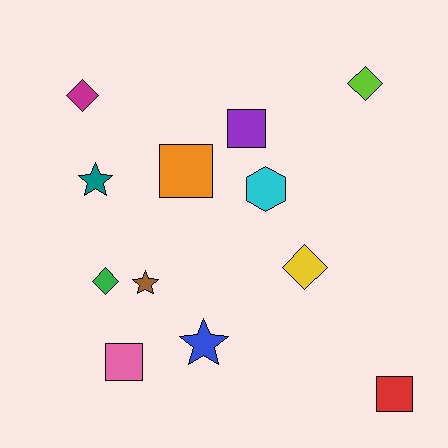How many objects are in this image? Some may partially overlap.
There are 12 objects.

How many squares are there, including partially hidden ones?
There are 4 squares.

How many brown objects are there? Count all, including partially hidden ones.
There is 1 brown object.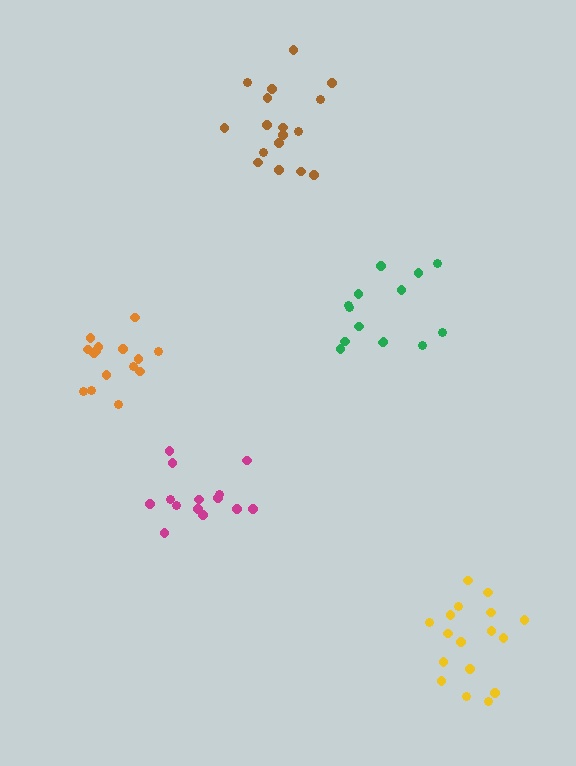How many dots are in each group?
Group 1: 17 dots, Group 2: 15 dots, Group 3: 14 dots, Group 4: 14 dots, Group 5: 17 dots (77 total).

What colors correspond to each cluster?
The clusters are colored: brown, orange, green, magenta, yellow.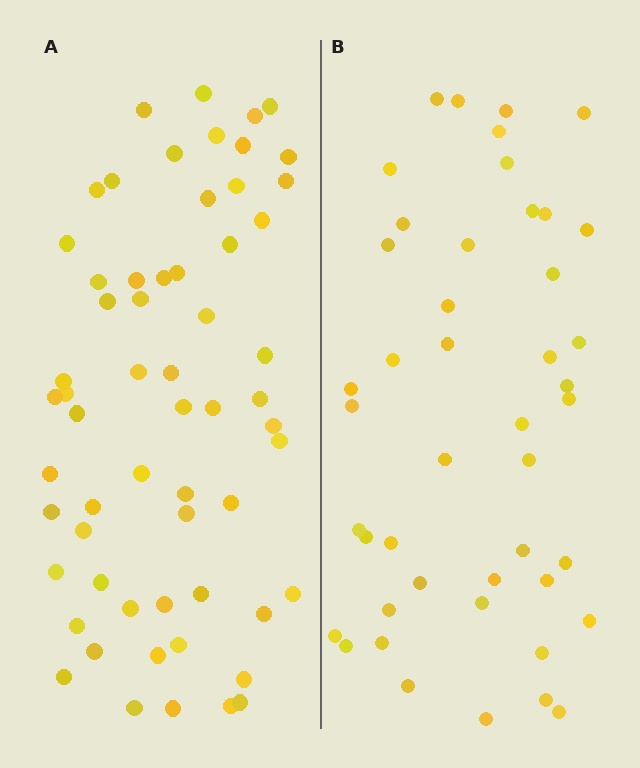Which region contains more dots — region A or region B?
Region A (the left region) has more dots.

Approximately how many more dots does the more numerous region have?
Region A has approximately 15 more dots than region B.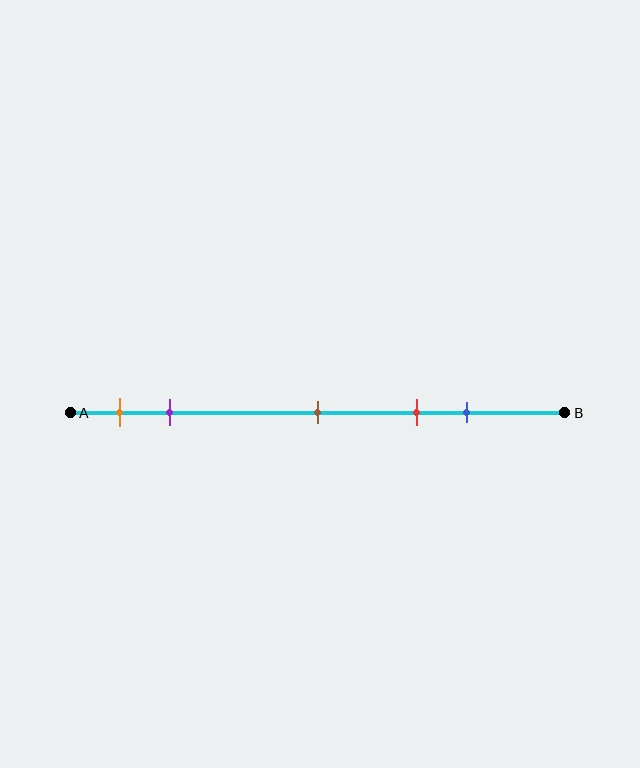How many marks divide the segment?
There are 5 marks dividing the segment.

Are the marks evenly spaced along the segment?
No, the marks are not evenly spaced.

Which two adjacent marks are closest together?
The orange and purple marks are the closest adjacent pair.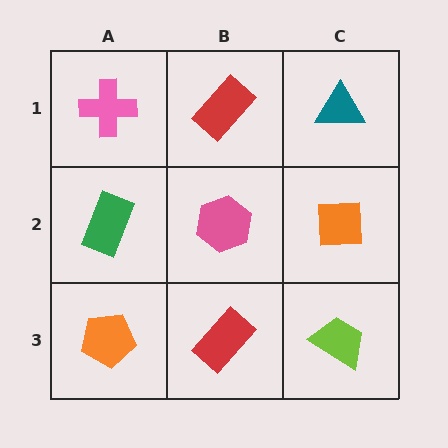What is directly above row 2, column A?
A pink cross.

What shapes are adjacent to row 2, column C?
A teal triangle (row 1, column C), a lime trapezoid (row 3, column C), a pink hexagon (row 2, column B).